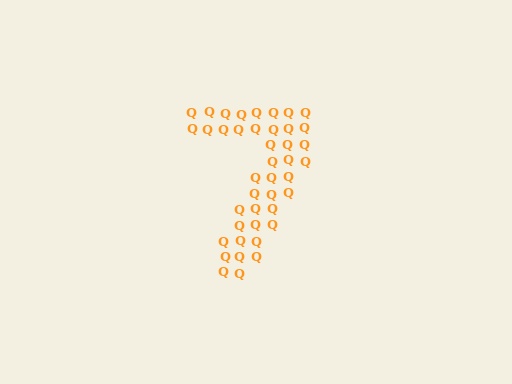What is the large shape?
The large shape is the digit 7.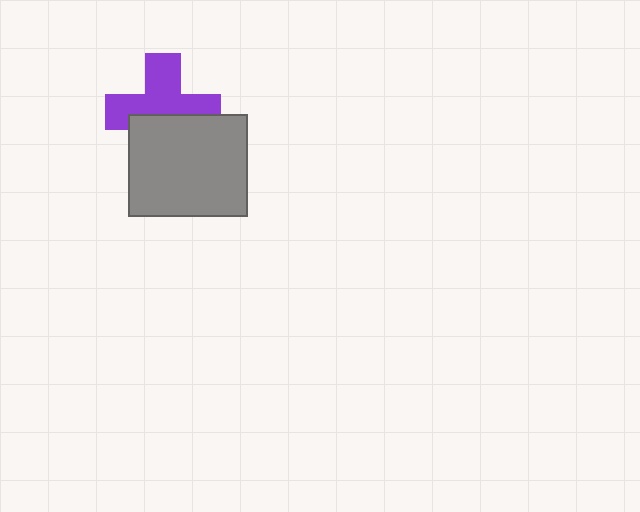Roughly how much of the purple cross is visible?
About half of it is visible (roughly 58%).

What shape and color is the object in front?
The object in front is a gray rectangle.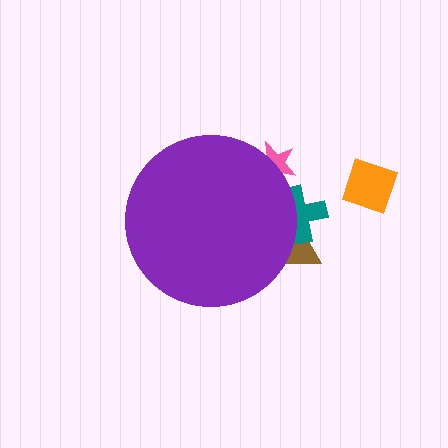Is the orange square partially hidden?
No, the orange square is fully visible.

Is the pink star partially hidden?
Yes, the pink star is partially hidden behind the purple circle.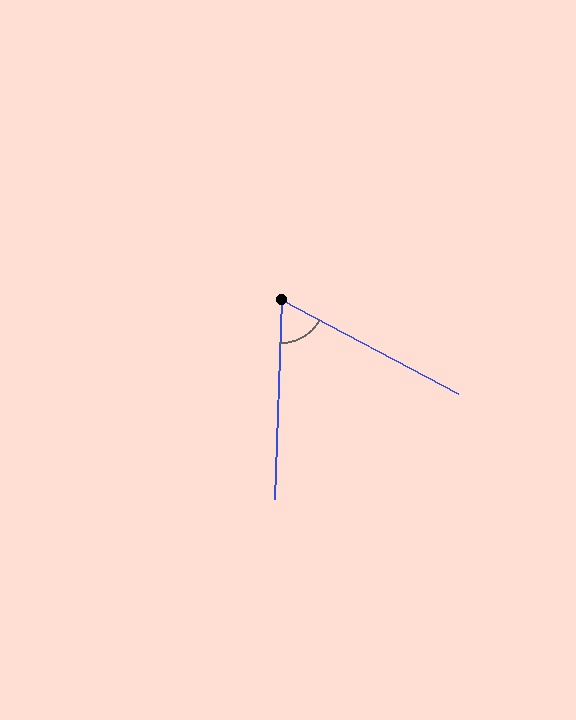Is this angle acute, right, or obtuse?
It is acute.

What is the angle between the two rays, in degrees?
Approximately 64 degrees.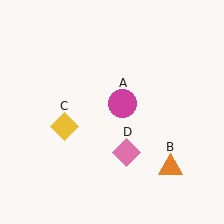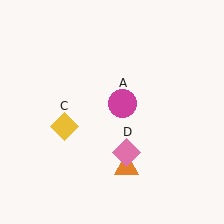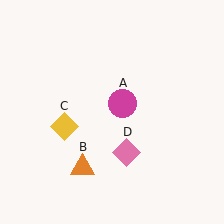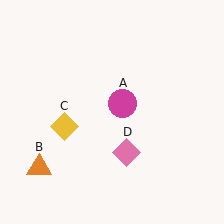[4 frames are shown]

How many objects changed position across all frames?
1 object changed position: orange triangle (object B).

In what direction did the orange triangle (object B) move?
The orange triangle (object B) moved left.